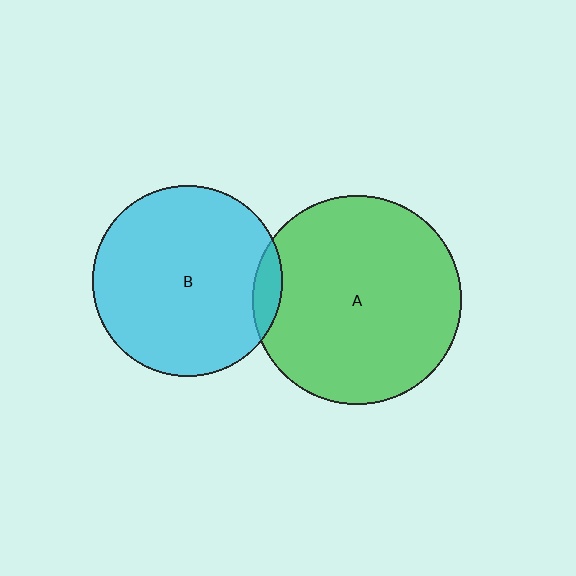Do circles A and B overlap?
Yes.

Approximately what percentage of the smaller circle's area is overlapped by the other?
Approximately 5%.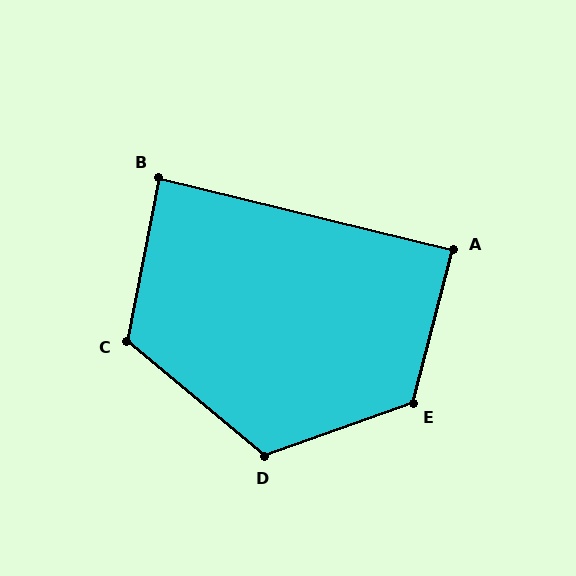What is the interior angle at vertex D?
Approximately 120 degrees (obtuse).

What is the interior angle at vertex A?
Approximately 89 degrees (approximately right).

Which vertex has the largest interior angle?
E, at approximately 125 degrees.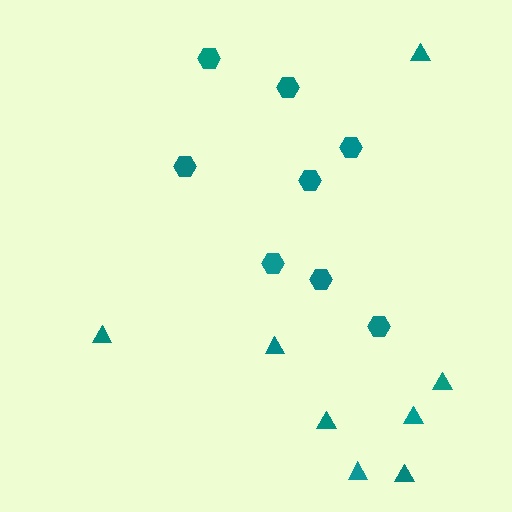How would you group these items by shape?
There are 2 groups: one group of triangles (8) and one group of hexagons (8).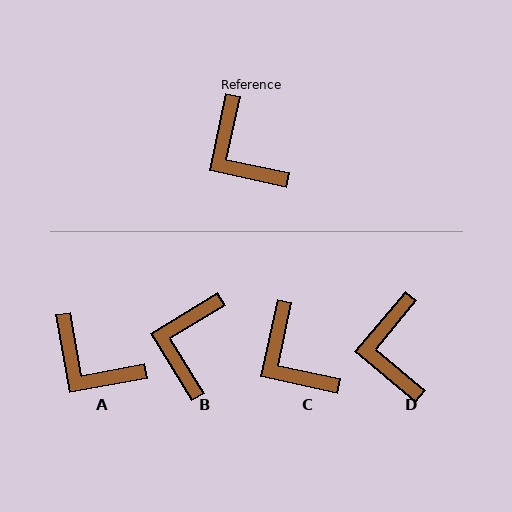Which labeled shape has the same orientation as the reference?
C.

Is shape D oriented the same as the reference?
No, it is off by about 27 degrees.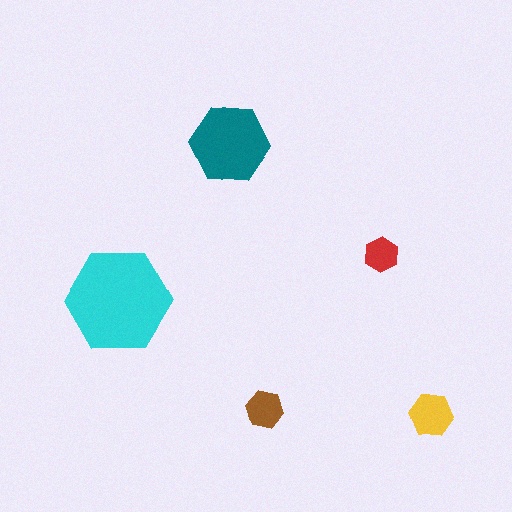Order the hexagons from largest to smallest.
the cyan one, the teal one, the yellow one, the brown one, the red one.